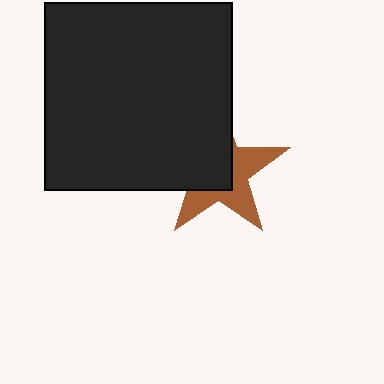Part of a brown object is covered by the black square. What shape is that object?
It is a star.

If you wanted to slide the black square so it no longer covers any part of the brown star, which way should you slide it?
Slide it toward the upper-left — that is the most direct way to separate the two shapes.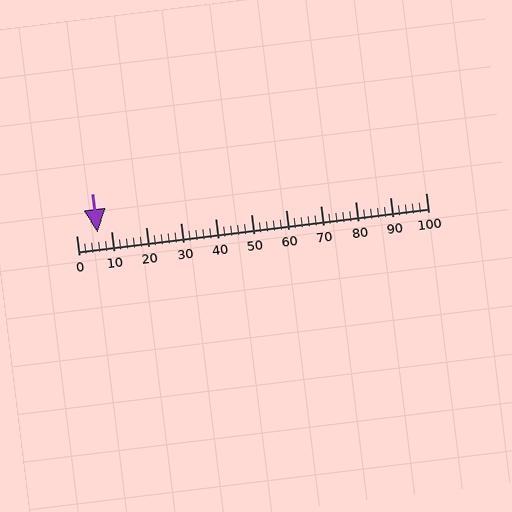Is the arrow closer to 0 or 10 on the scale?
The arrow is closer to 10.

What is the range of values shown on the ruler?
The ruler shows values from 0 to 100.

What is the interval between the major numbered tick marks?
The major tick marks are spaced 10 units apart.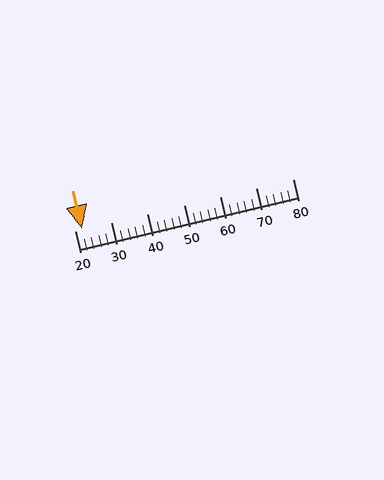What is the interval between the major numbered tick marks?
The major tick marks are spaced 10 units apart.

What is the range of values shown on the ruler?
The ruler shows values from 20 to 80.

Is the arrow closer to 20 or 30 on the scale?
The arrow is closer to 20.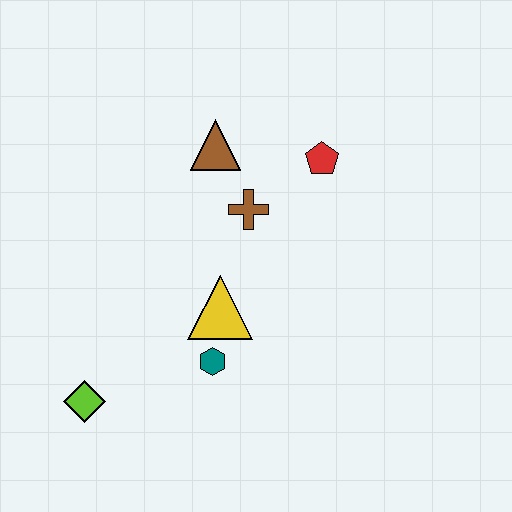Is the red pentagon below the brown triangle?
Yes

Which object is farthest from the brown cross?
The lime diamond is farthest from the brown cross.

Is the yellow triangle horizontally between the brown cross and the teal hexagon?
Yes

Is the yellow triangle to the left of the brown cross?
Yes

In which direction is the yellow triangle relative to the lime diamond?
The yellow triangle is to the right of the lime diamond.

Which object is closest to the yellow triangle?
The teal hexagon is closest to the yellow triangle.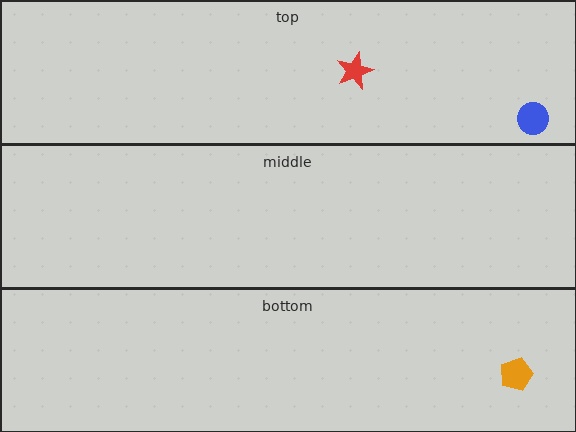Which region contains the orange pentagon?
The bottom region.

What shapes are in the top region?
The red star, the blue circle.